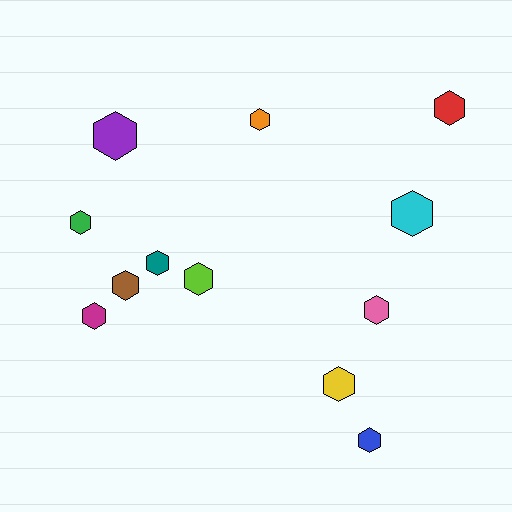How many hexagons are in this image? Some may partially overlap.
There are 12 hexagons.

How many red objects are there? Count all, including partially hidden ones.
There is 1 red object.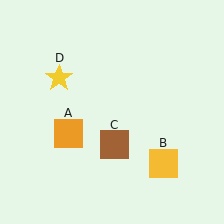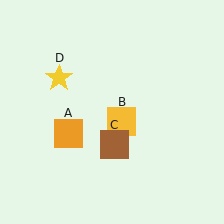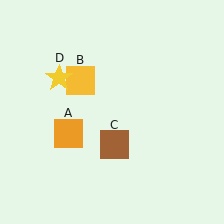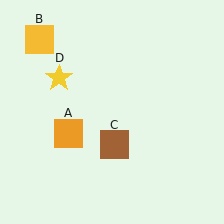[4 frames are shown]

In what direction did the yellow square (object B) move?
The yellow square (object B) moved up and to the left.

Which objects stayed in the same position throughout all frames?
Orange square (object A) and brown square (object C) and yellow star (object D) remained stationary.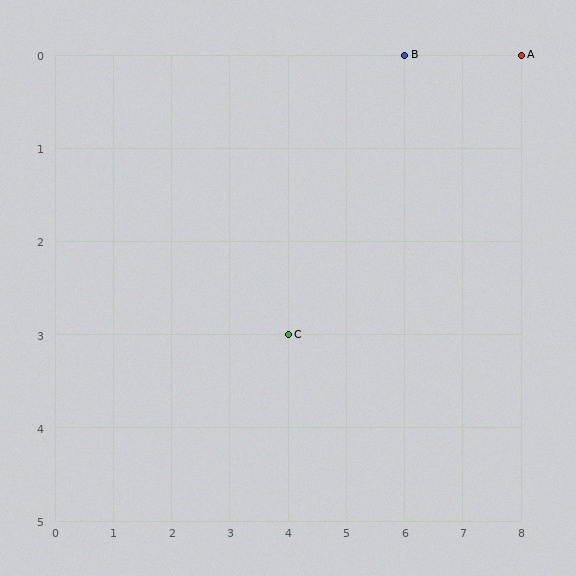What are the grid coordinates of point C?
Point C is at grid coordinates (4, 3).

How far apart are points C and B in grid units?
Points C and B are 2 columns and 3 rows apart (about 3.6 grid units diagonally).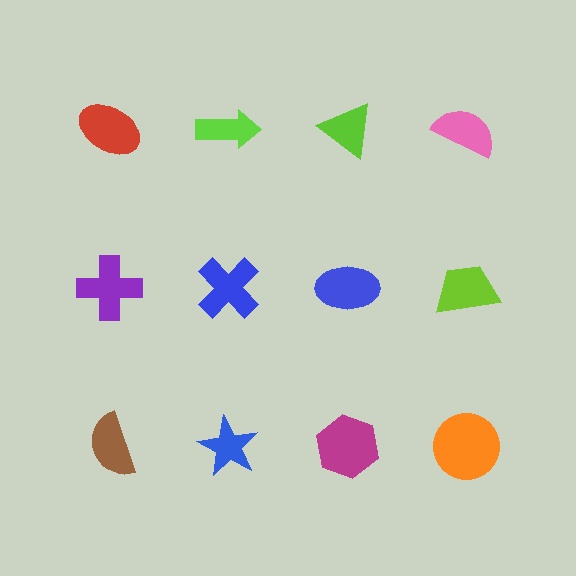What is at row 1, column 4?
A pink semicircle.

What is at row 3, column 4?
An orange circle.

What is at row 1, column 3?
A lime triangle.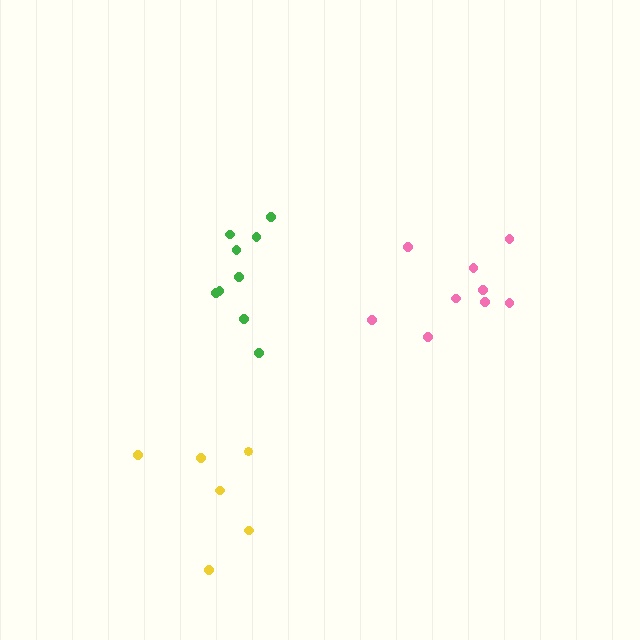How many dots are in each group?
Group 1: 9 dots, Group 2: 9 dots, Group 3: 6 dots (24 total).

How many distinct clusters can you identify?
There are 3 distinct clusters.